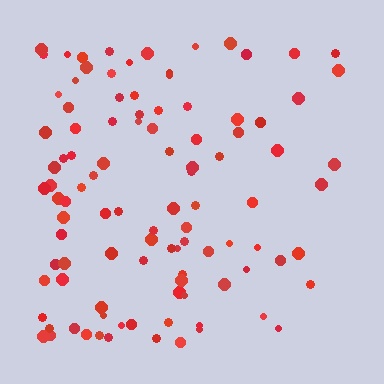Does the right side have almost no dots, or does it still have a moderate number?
Still a moderate number, just noticeably fewer than the left.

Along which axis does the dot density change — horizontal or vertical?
Horizontal.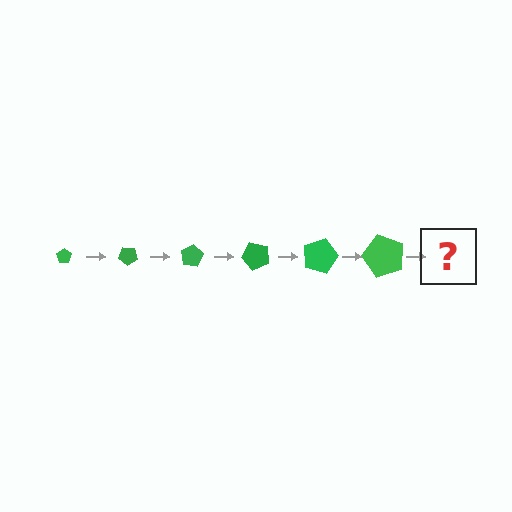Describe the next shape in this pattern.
It should be a pentagon, larger than the previous one and rotated 240 degrees from the start.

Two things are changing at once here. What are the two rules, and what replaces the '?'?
The two rules are that the pentagon grows larger each step and it rotates 40 degrees each step. The '?' should be a pentagon, larger than the previous one and rotated 240 degrees from the start.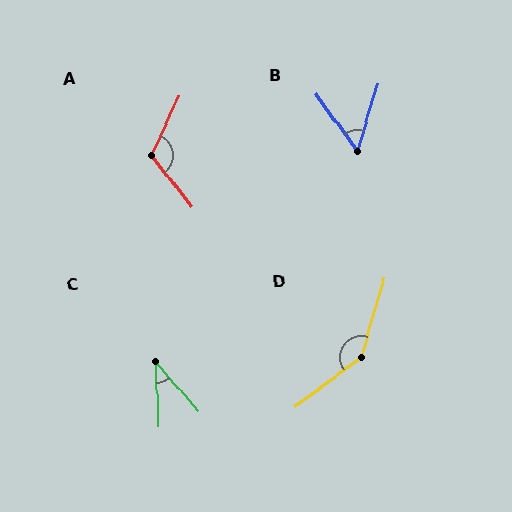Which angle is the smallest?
C, at approximately 38 degrees.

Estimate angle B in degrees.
Approximately 52 degrees.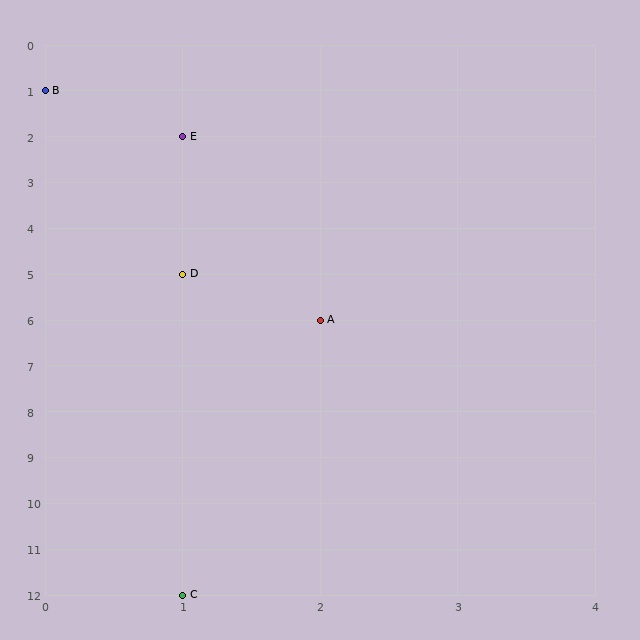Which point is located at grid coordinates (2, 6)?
Point A is at (2, 6).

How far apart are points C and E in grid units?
Points C and E are 10 rows apart.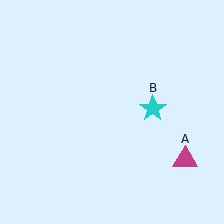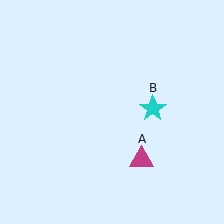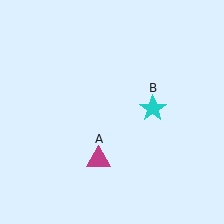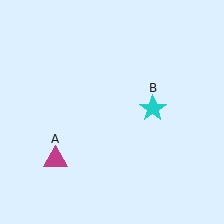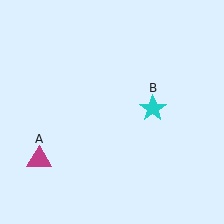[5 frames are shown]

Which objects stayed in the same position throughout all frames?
Cyan star (object B) remained stationary.